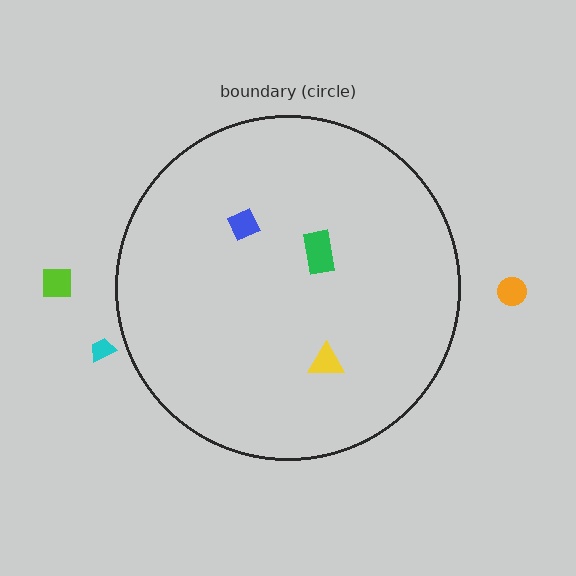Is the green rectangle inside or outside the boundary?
Inside.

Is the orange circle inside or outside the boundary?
Outside.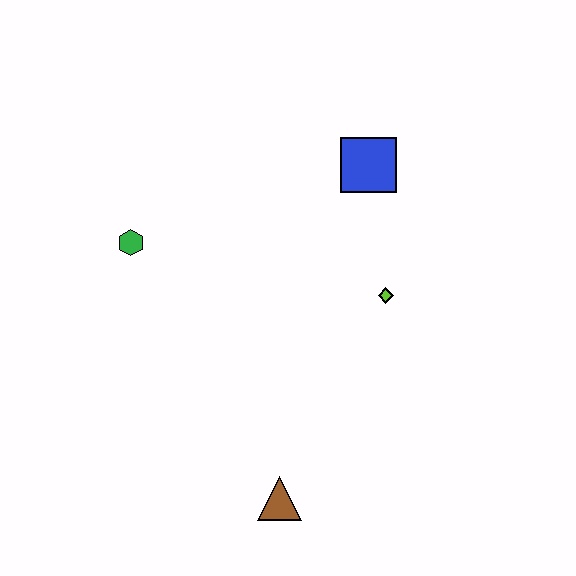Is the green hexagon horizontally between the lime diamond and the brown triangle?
No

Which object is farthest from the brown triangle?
The blue square is farthest from the brown triangle.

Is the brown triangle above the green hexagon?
No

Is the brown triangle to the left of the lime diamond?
Yes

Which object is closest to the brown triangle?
The lime diamond is closest to the brown triangle.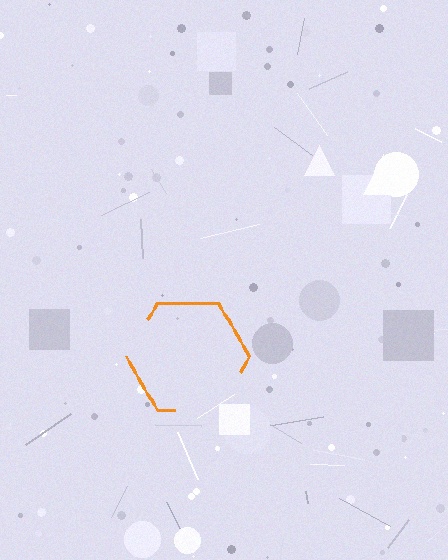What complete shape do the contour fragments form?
The contour fragments form a hexagon.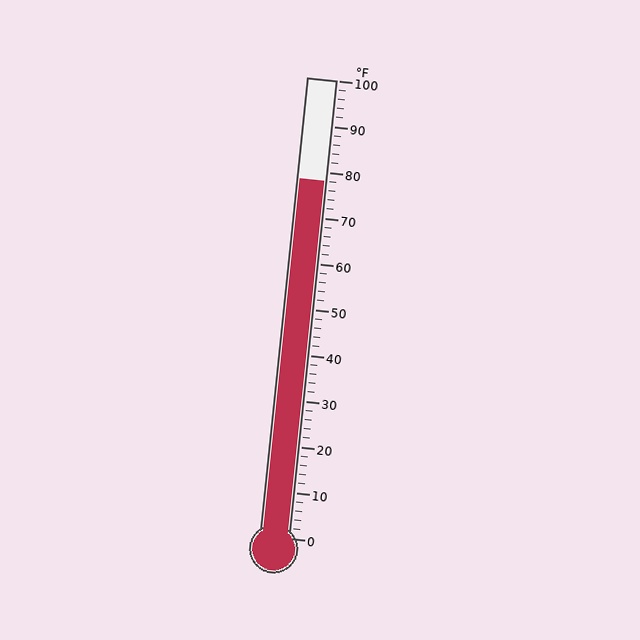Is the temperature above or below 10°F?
The temperature is above 10°F.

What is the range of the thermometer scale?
The thermometer scale ranges from 0°F to 100°F.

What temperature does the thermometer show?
The thermometer shows approximately 78°F.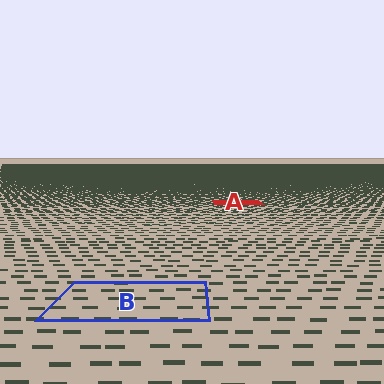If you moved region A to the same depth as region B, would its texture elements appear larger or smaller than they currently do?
They would appear larger. At a closer depth, the same texture elements are projected at a bigger on-screen size.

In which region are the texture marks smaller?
The texture marks are smaller in region A, because it is farther away.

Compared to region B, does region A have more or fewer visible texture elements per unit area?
Region A has more texture elements per unit area — they are packed more densely because it is farther away.